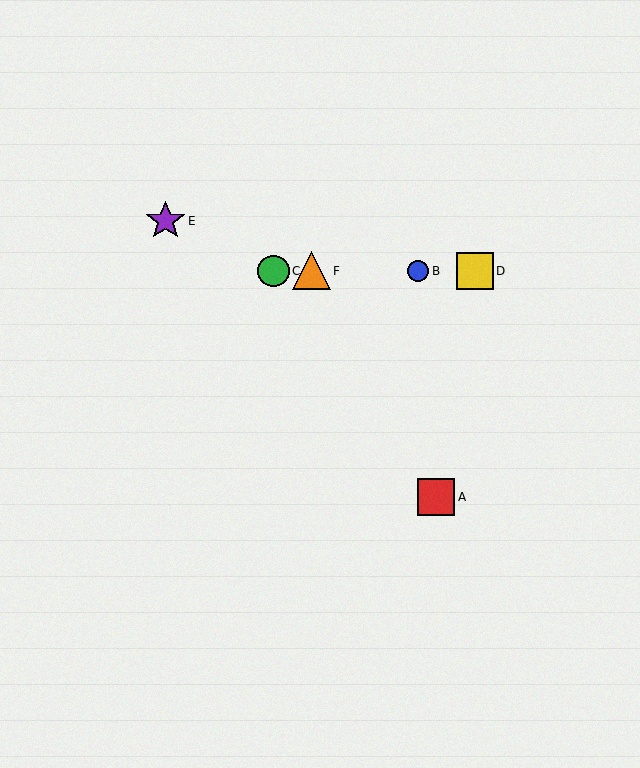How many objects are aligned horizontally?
4 objects (B, C, D, F) are aligned horizontally.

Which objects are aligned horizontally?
Objects B, C, D, F are aligned horizontally.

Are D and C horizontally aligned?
Yes, both are at y≈271.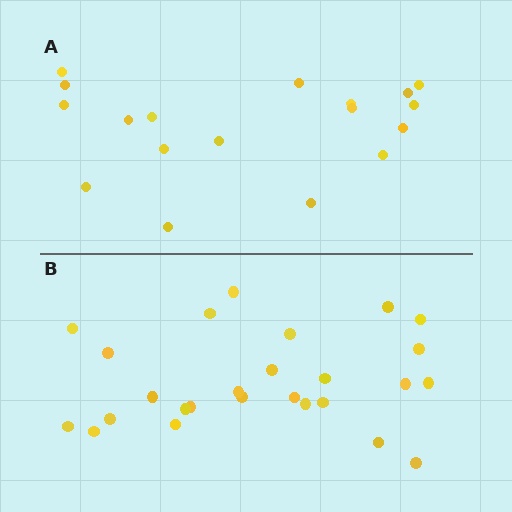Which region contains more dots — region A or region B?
Region B (the bottom region) has more dots.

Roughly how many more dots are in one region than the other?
Region B has roughly 8 or so more dots than region A.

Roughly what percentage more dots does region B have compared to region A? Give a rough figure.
About 45% more.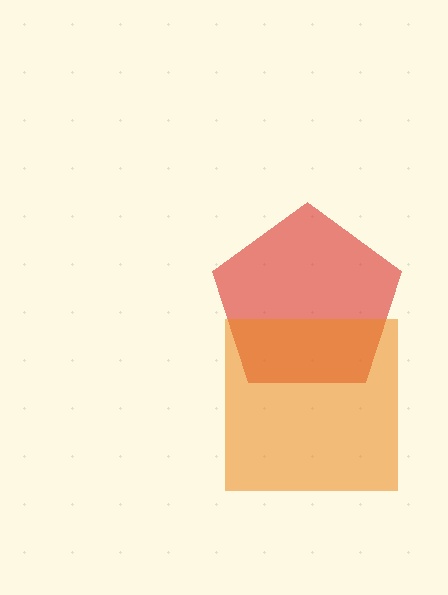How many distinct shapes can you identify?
There are 2 distinct shapes: a red pentagon, an orange square.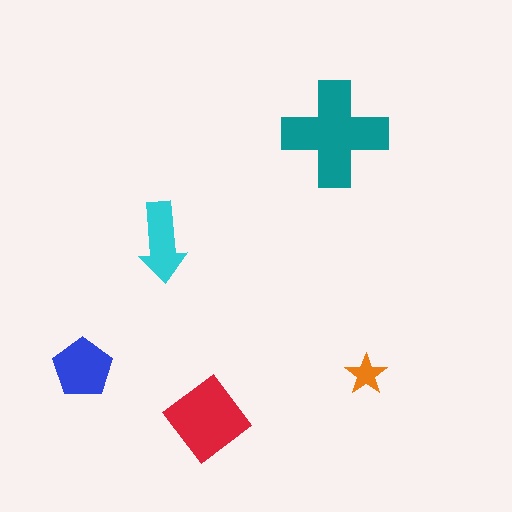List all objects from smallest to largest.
The orange star, the cyan arrow, the blue pentagon, the red diamond, the teal cross.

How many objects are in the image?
There are 5 objects in the image.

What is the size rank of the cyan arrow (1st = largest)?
4th.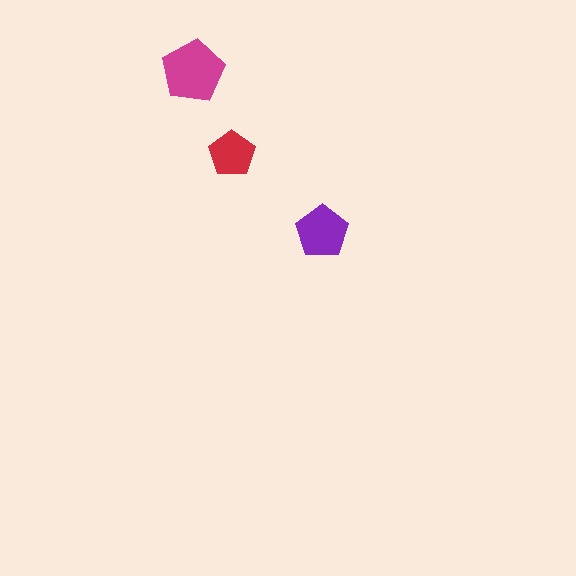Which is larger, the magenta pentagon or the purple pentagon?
The magenta one.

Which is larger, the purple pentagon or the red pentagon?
The purple one.